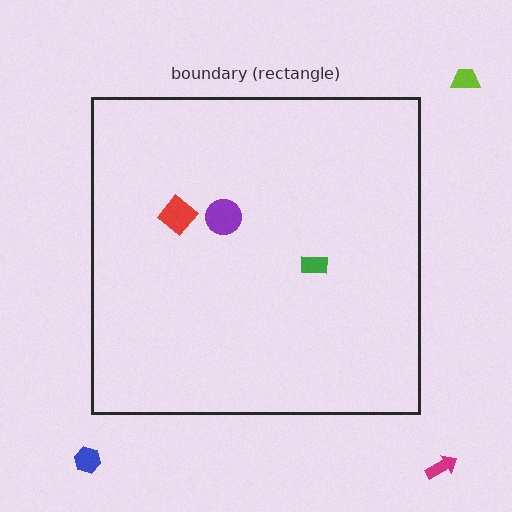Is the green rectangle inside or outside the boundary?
Inside.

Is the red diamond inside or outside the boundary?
Inside.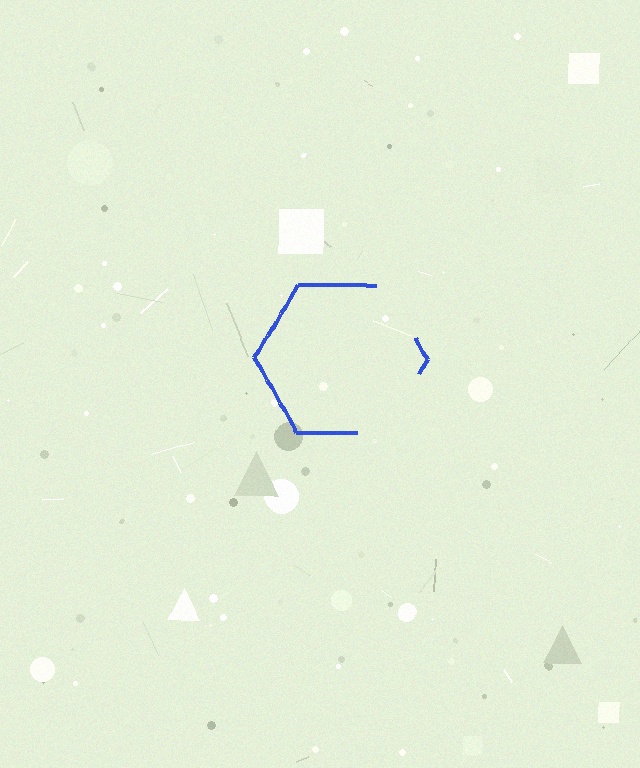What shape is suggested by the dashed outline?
The dashed outline suggests a hexagon.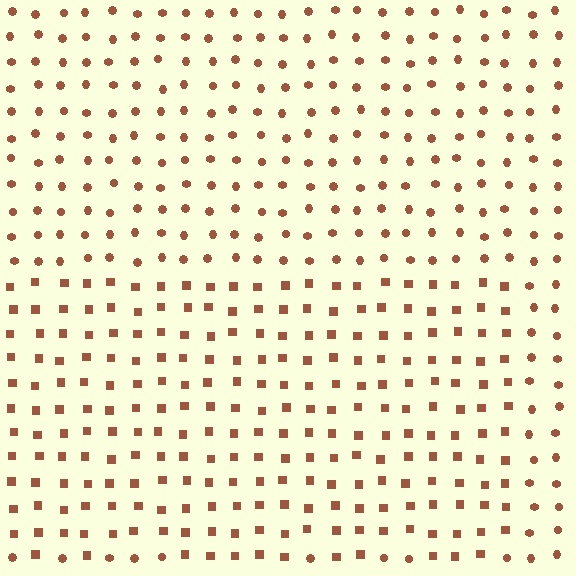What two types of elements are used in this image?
The image uses squares inside the rectangle region and circles outside it.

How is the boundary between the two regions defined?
The boundary is defined by a change in element shape: squares inside vs. circles outside. All elements share the same color and spacing.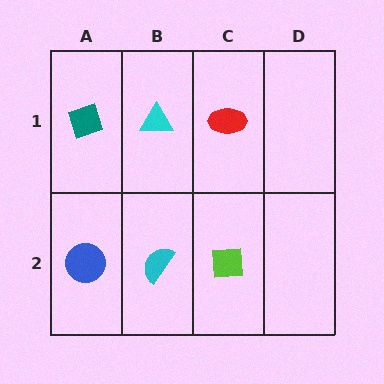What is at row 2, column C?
A lime square.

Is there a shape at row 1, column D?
No, that cell is empty.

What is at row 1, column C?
A red ellipse.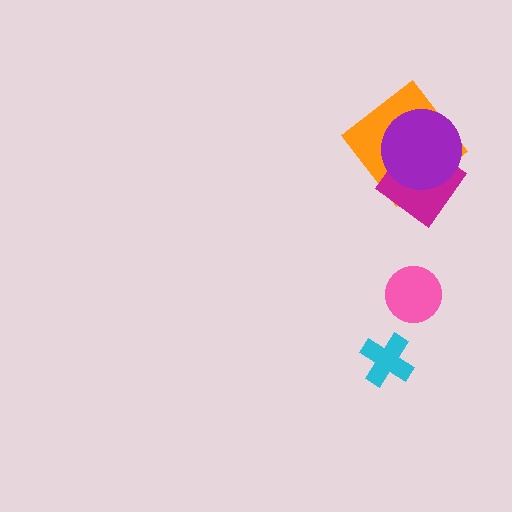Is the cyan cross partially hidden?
No, no other shape covers it.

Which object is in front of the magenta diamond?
The purple circle is in front of the magenta diamond.